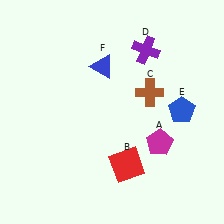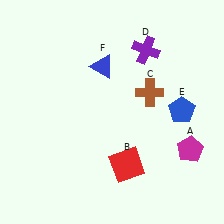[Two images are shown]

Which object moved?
The magenta pentagon (A) moved right.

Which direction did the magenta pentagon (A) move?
The magenta pentagon (A) moved right.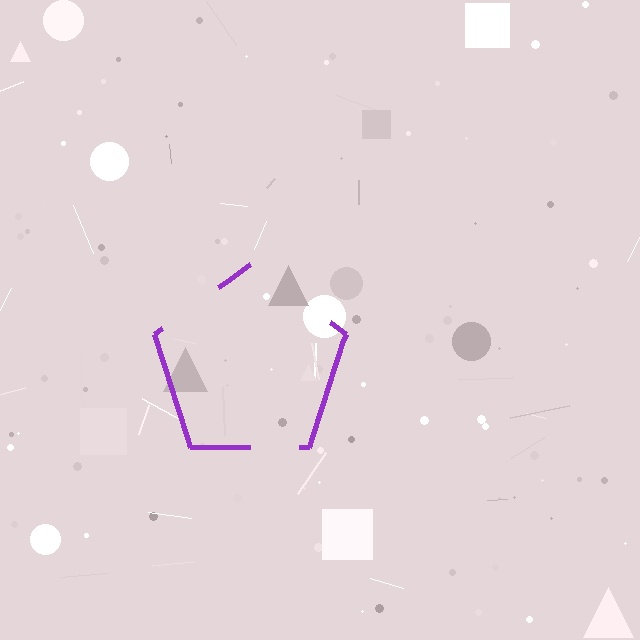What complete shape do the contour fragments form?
The contour fragments form a pentagon.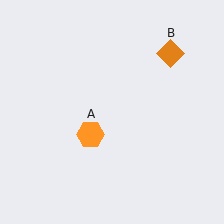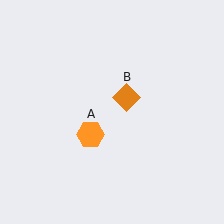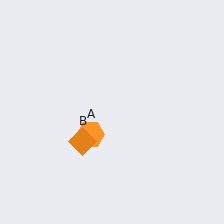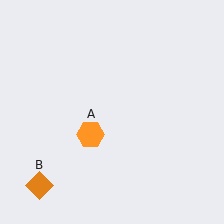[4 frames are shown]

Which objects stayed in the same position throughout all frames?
Orange hexagon (object A) remained stationary.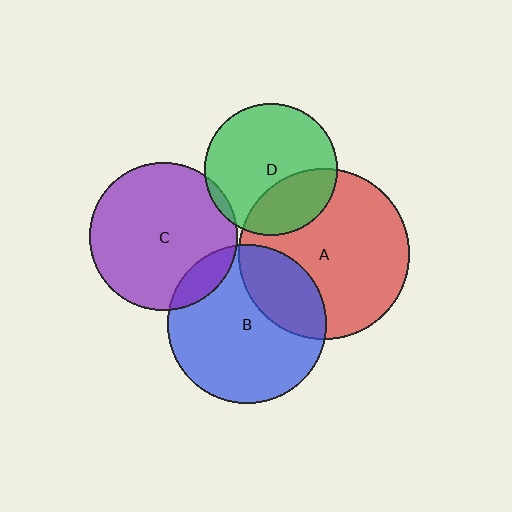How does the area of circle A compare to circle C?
Approximately 1.3 times.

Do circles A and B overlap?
Yes.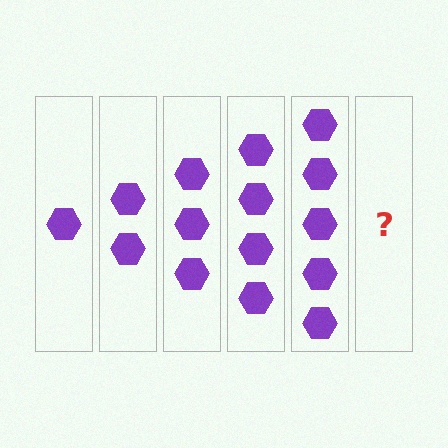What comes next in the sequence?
The next element should be 6 hexagons.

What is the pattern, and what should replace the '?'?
The pattern is that each step adds one more hexagon. The '?' should be 6 hexagons.